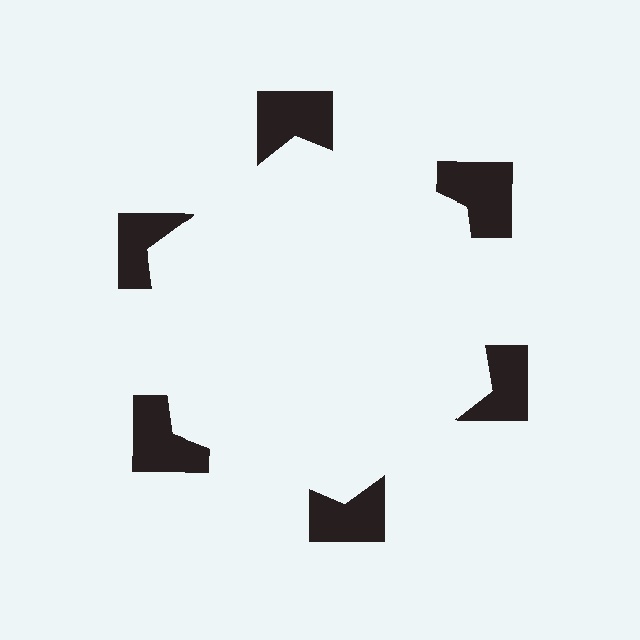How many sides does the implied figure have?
6 sides.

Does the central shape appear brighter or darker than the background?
It typically appears slightly brighter than the background, even though no actual brightness change is drawn.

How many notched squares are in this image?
There are 6 — one at each vertex of the illusory hexagon.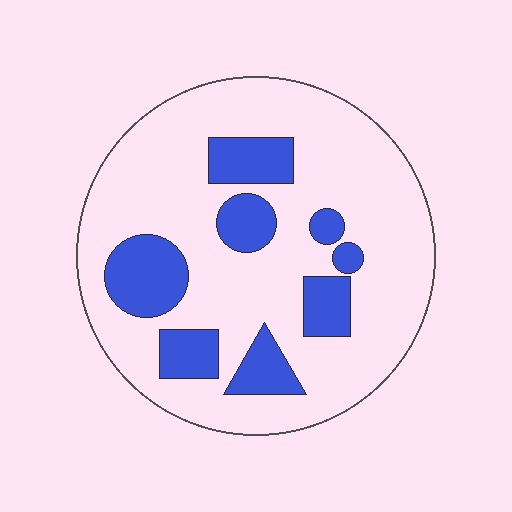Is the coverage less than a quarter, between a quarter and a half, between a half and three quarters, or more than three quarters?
Less than a quarter.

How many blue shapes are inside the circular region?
8.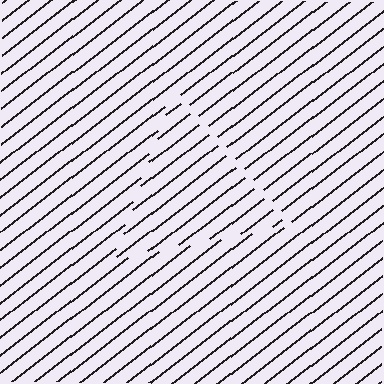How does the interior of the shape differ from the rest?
The interior of the shape contains the same grating, shifted by half a period — the contour is defined by the phase discontinuity where line-ends from the inner and outer gratings abut.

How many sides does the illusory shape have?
3 sides — the line-ends trace a triangle.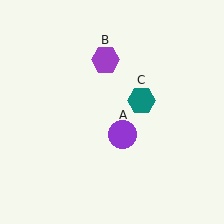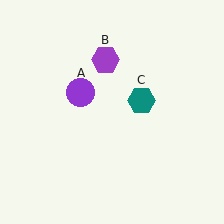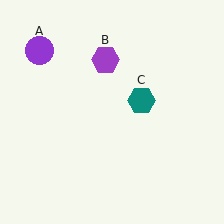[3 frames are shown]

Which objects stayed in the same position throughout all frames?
Purple hexagon (object B) and teal hexagon (object C) remained stationary.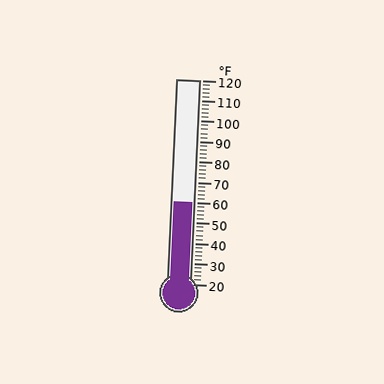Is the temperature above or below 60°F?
The temperature is at 60°F.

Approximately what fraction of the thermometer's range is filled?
The thermometer is filled to approximately 40% of its range.